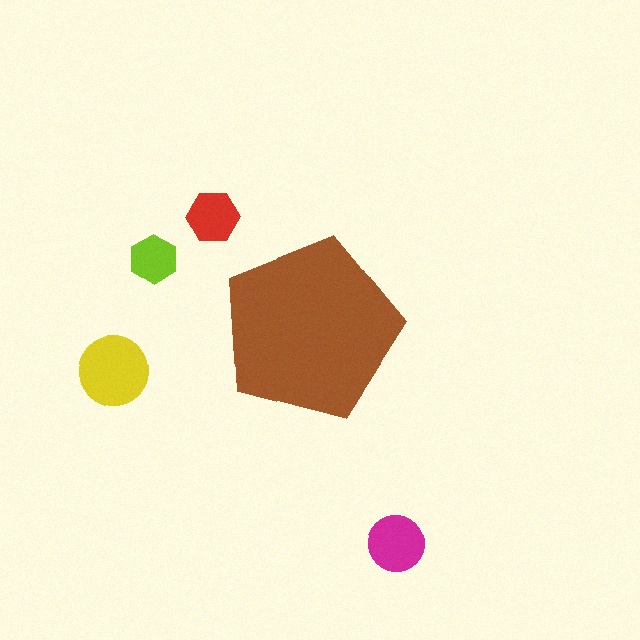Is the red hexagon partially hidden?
No, the red hexagon is fully visible.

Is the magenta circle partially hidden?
No, the magenta circle is fully visible.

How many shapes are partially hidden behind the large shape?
0 shapes are partially hidden.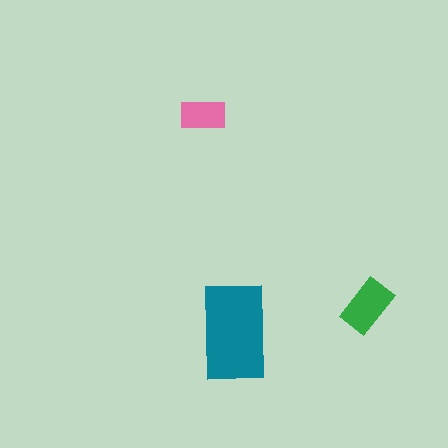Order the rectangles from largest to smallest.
the teal one, the green one, the pink one.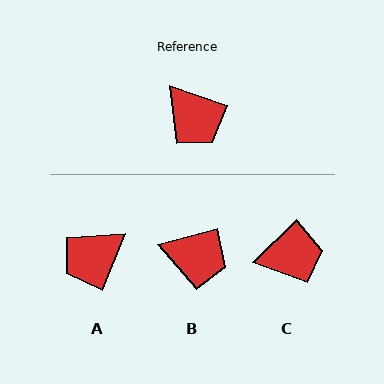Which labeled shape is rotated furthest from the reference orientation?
A, about 93 degrees away.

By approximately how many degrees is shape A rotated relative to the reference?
Approximately 93 degrees clockwise.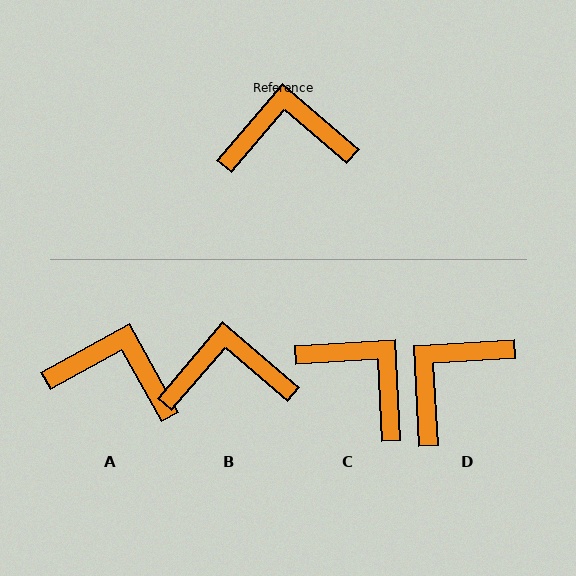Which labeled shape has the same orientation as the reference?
B.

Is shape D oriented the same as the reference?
No, it is off by about 44 degrees.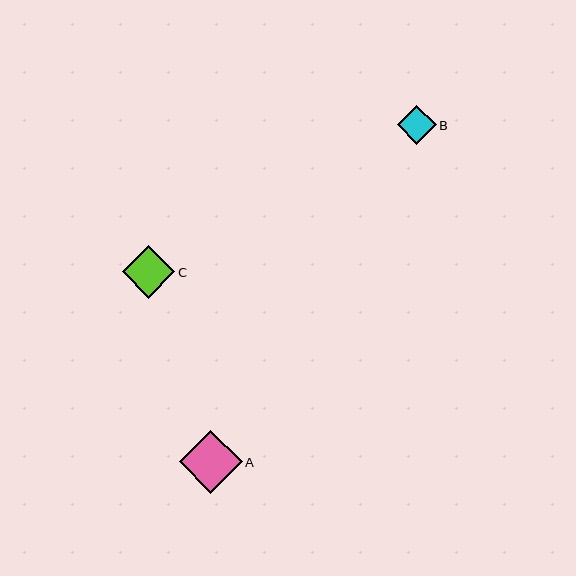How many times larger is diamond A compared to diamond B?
Diamond A is approximately 1.6 times the size of diamond B.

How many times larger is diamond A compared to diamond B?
Diamond A is approximately 1.6 times the size of diamond B.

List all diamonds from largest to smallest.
From largest to smallest: A, C, B.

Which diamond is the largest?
Diamond A is the largest with a size of approximately 63 pixels.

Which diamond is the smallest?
Diamond B is the smallest with a size of approximately 38 pixels.